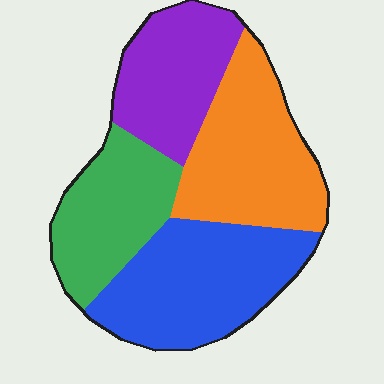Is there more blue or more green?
Blue.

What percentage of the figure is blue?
Blue covers roughly 30% of the figure.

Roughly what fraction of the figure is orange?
Orange takes up about one quarter (1/4) of the figure.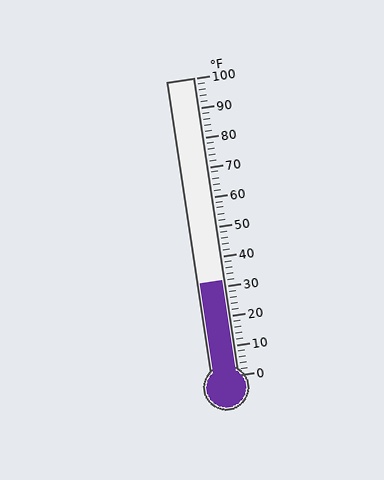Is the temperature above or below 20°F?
The temperature is above 20°F.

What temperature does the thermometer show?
The thermometer shows approximately 32°F.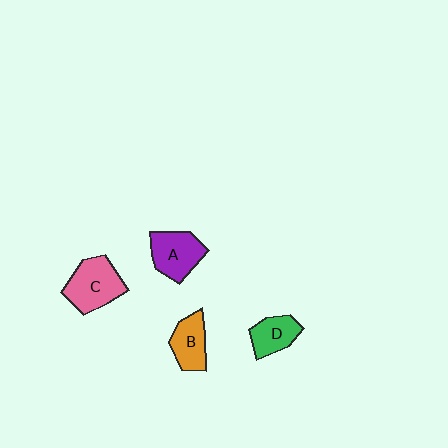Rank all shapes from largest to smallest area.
From largest to smallest: C (pink), A (purple), B (orange), D (green).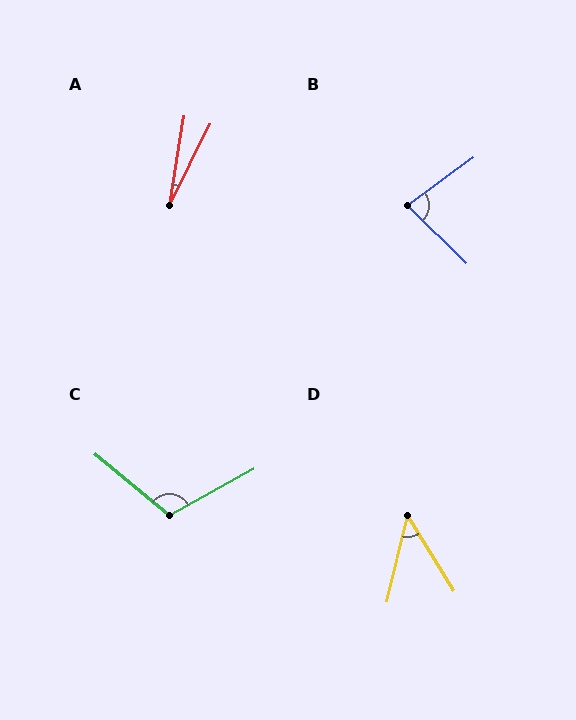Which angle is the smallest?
A, at approximately 17 degrees.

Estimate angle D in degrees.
Approximately 45 degrees.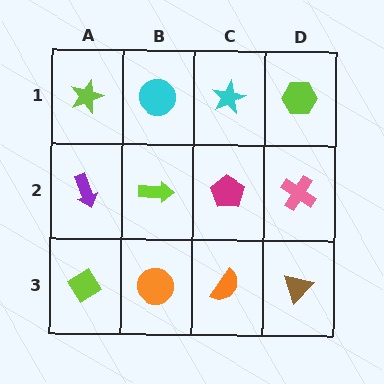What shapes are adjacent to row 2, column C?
A cyan star (row 1, column C), an orange semicircle (row 3, column C), a lime arrow (row 2, column B), a pink cross (row 2, column D).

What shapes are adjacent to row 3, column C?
A magenta pentagon (row 2, column C), an orange circle (row 3, column B), a brown triangle (row 3, column D).